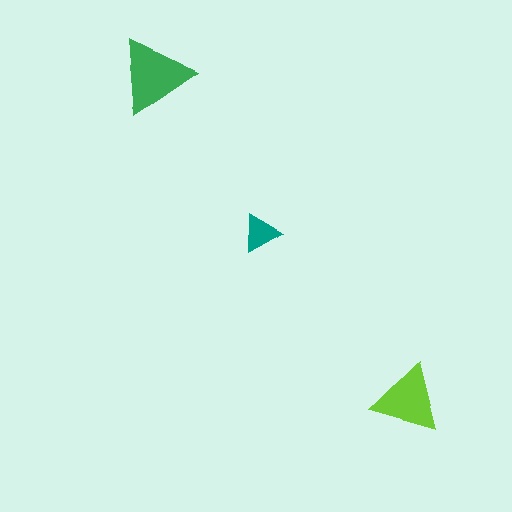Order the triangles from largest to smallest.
the green one, the lime one, the teal one.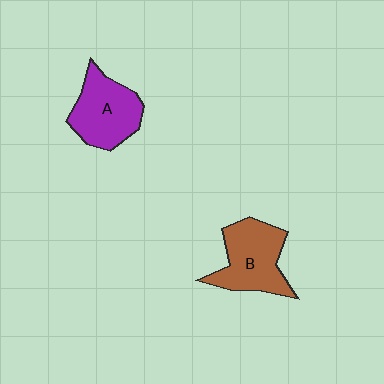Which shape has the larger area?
Shape B (brown).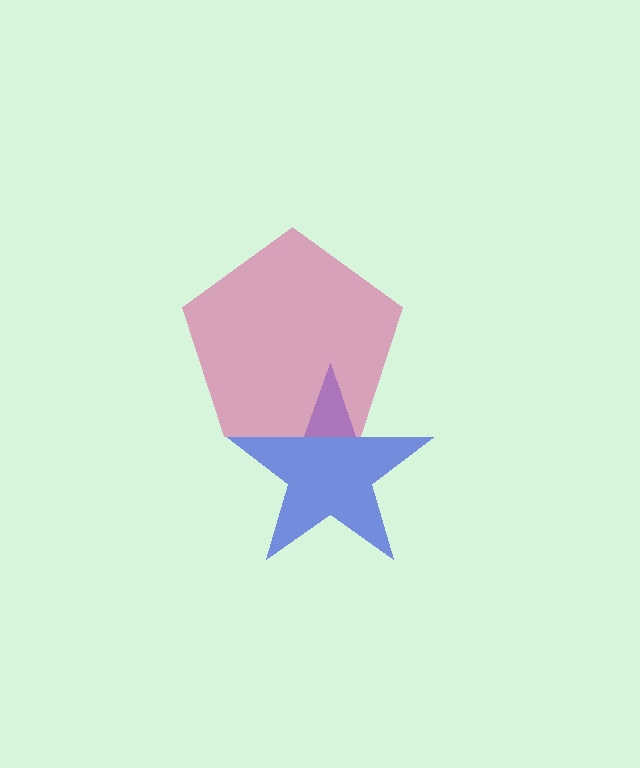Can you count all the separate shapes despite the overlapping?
Yes, there are 2 separate shapes.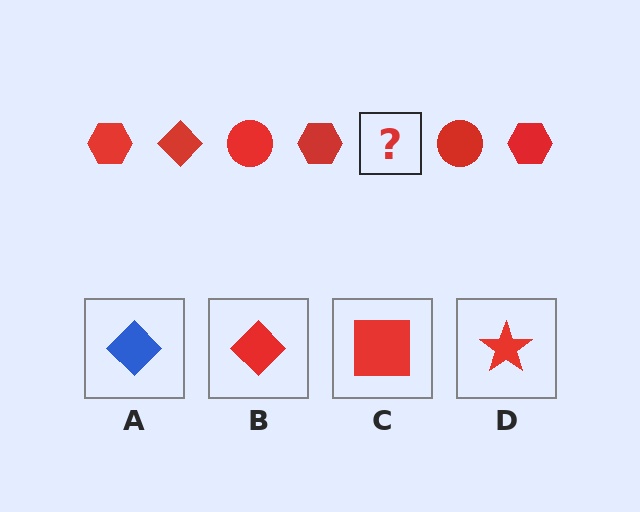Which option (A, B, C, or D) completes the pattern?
B.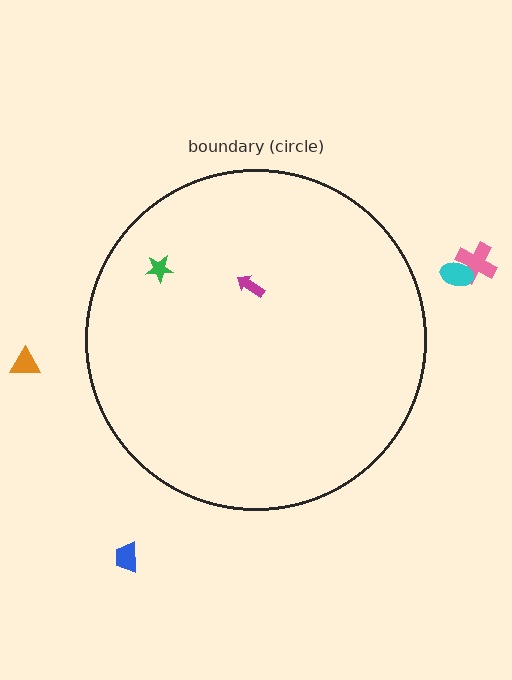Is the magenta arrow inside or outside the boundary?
Inside.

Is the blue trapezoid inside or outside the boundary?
Outside.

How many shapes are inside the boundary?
2 inside, 4 outside.